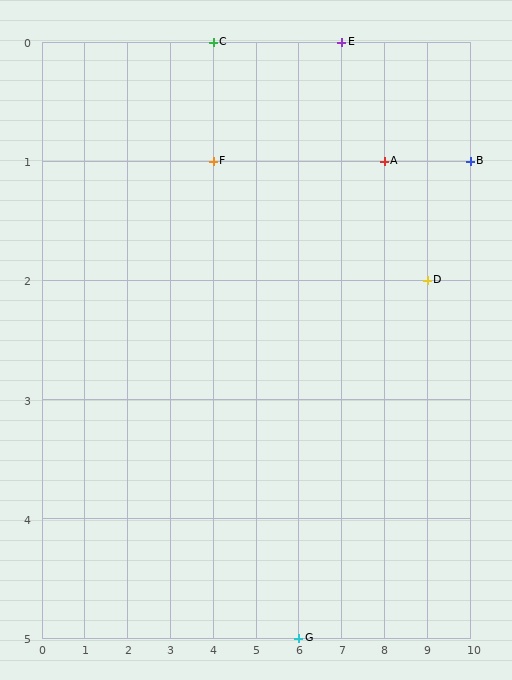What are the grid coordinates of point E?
Point E is at grid coordinates (7, 0).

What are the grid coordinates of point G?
Point G is at grid coordinates (6, 5).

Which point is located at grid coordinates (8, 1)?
Point A is at (8, 1).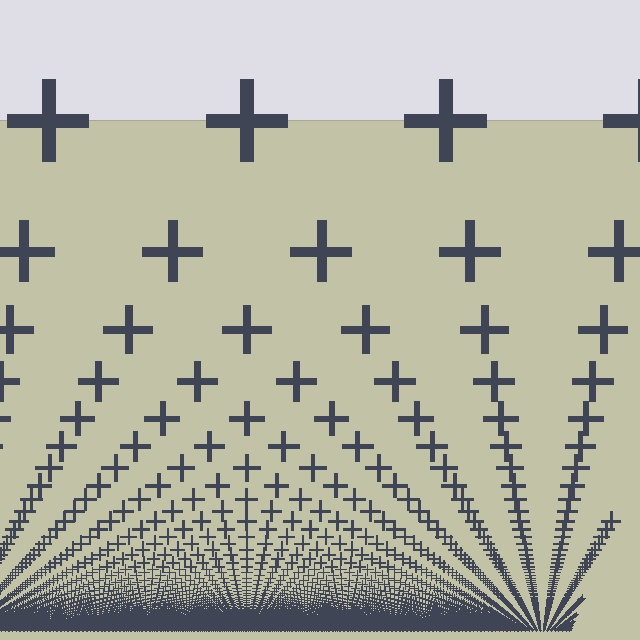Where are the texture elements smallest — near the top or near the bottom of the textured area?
Near the bottom.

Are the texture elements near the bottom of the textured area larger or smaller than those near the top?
Smaller. The gradient is inverted — elements near the bottom are smaller and denser.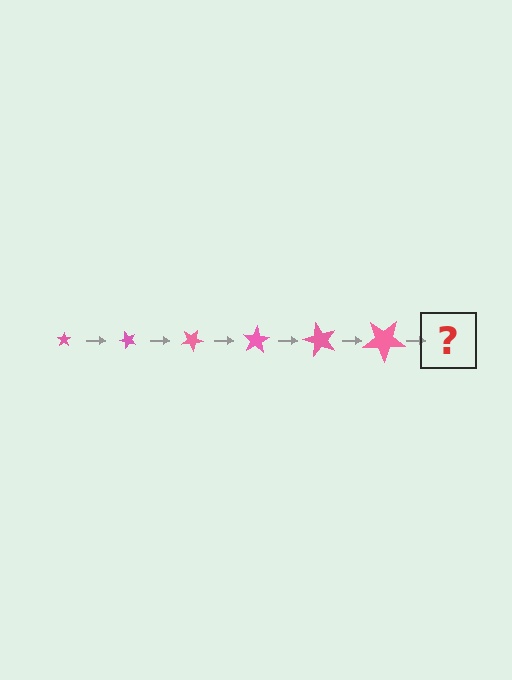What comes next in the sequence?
The next element should be a star, larger than the previous one and rotated 300 degrees from the start.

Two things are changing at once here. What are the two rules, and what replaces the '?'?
The two rules are that the star grows larger each step and it rotates 50 degrees each step. The '?' should be a star, larger than the previous one and rotated 300 degrees from the start.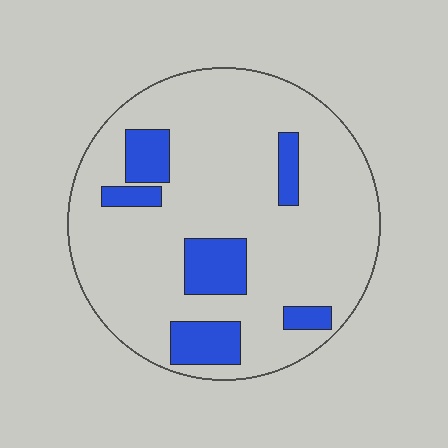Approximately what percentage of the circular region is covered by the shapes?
Approximately 15%.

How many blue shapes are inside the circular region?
6.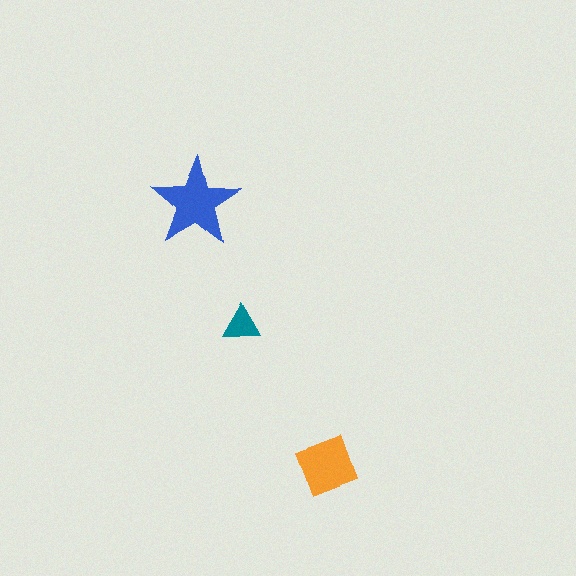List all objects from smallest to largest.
The teal triangle, the orange diamond, the blue star.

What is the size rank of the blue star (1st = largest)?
1st.